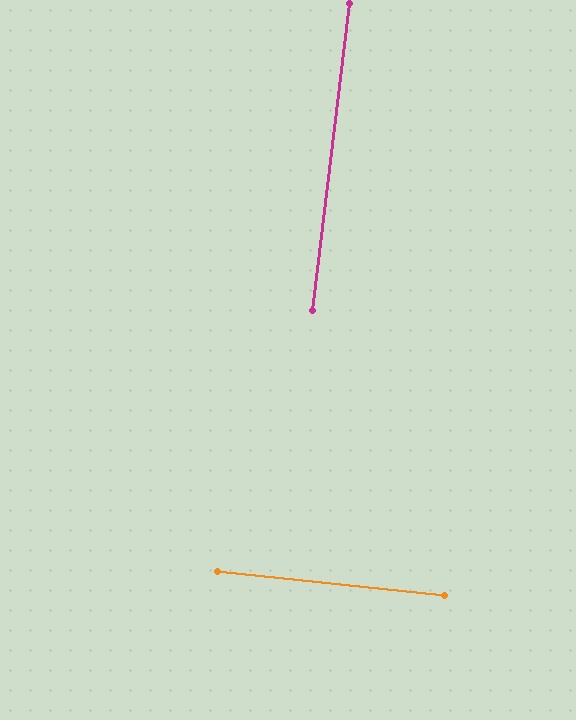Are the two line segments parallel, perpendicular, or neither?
Perpendicular — they meet at approximately 89°.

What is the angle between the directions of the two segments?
Approximately 89 degrees.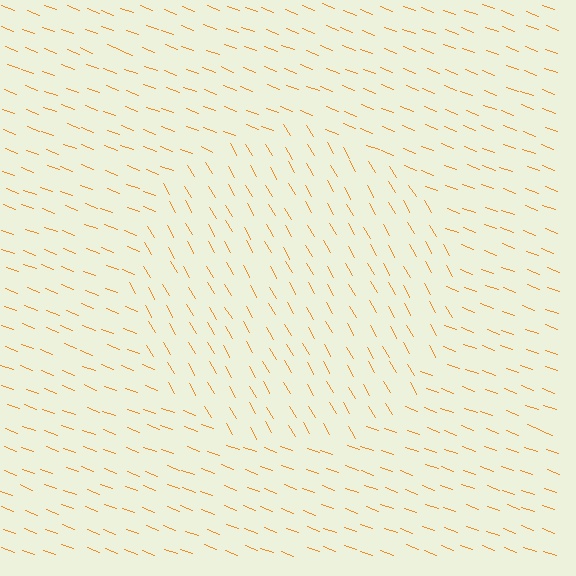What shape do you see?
I see a circle.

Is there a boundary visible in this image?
Yes, there is a texture boundary formed by a change in line orientation.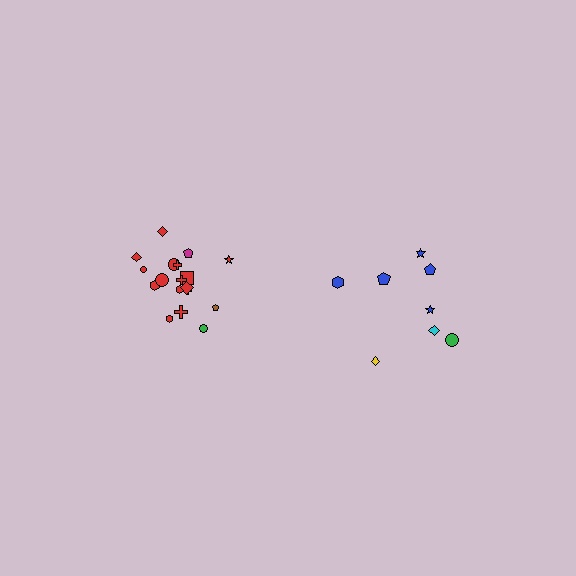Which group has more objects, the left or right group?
The left group.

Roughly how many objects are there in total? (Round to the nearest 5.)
Roughly 25 objects in total.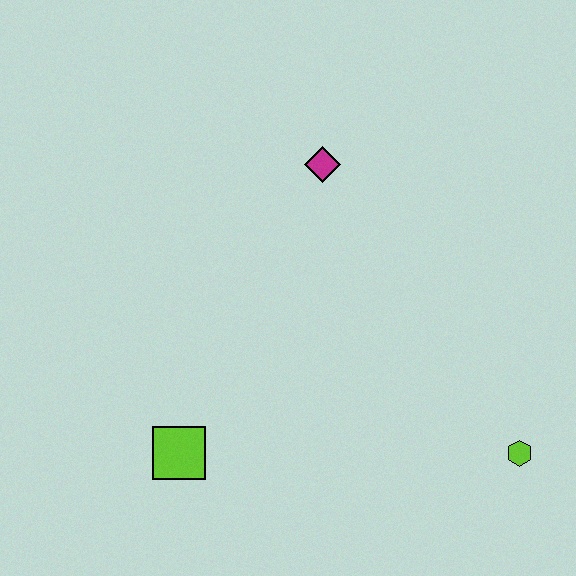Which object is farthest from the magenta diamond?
The lime hexagon is farthest from the magenta diamond.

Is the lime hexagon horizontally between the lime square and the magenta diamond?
No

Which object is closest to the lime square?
The magenta diamond is closest to the lime square.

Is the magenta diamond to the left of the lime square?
No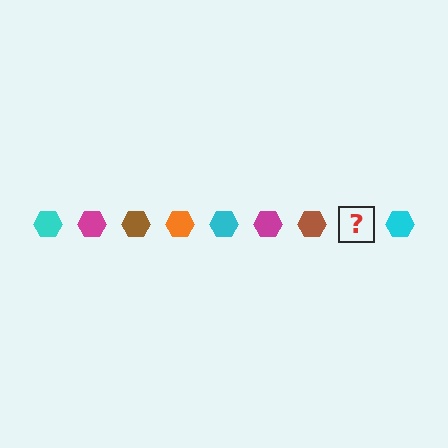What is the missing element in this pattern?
The missing element is an orange hexagon.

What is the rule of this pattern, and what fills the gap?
The rule is that the pattern cycles through cyan, magenta, brown, orange hexagons. The gap should be filled with an orange hexagon.